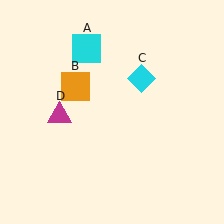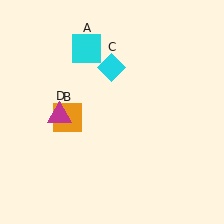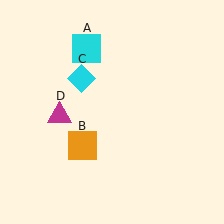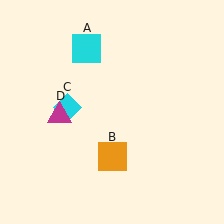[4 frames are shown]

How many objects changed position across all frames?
2 objects changed position: orange square (object B), cyan diamond (object C).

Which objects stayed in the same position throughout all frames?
Cyan square (object A) and magenta triangle (object D) remained stationary.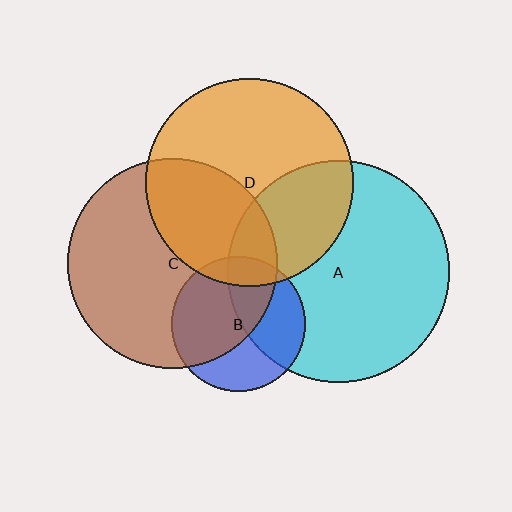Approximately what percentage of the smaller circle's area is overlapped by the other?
Approximately 55%.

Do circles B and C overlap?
Yes.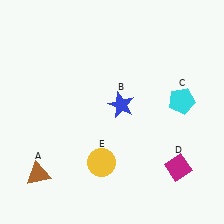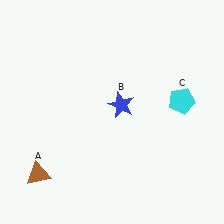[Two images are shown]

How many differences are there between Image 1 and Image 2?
There are 2 differences between the two images.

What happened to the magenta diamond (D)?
The magenta diamond (D) was removed in Image 2. It was in the bottom-right area of Image 1.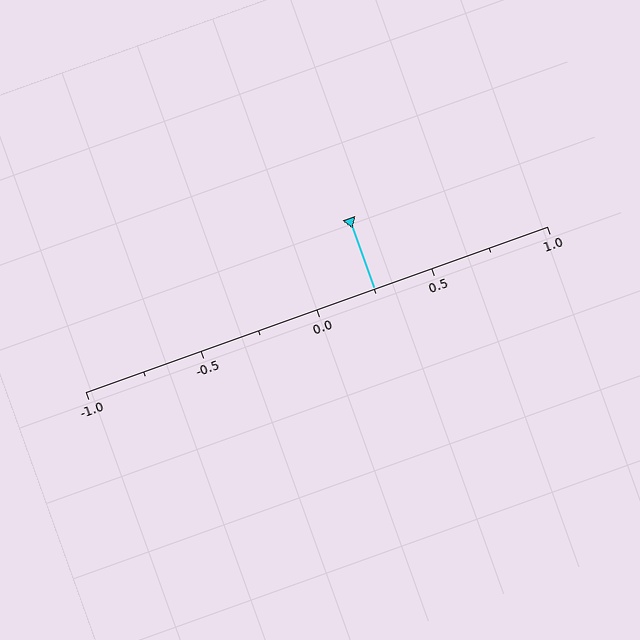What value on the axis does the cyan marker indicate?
The marker indicates approximately 0.25.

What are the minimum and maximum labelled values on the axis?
The axis runs from -1.0 to 1.0.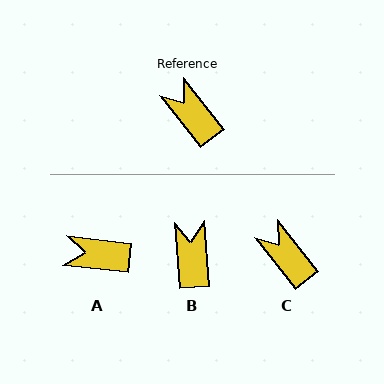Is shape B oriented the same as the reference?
No, it is off by about 34 degrees.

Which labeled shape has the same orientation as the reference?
C.